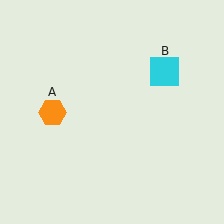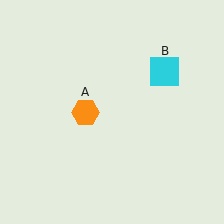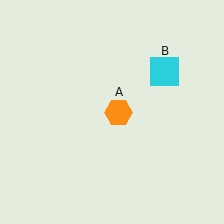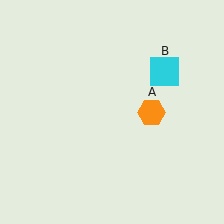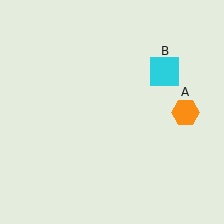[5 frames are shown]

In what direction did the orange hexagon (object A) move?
The orange hexagon (object A) moved right.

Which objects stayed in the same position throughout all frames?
Cyan square (object B) remained stationary.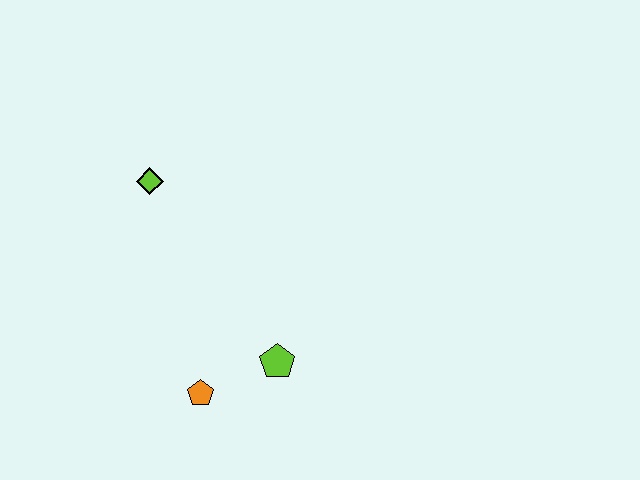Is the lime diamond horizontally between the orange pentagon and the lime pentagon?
No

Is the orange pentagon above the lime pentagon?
No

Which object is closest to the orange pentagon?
The lime pentagon is closest to the orange pentagon.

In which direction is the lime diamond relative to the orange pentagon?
The lime diamond is above the orange pentagon.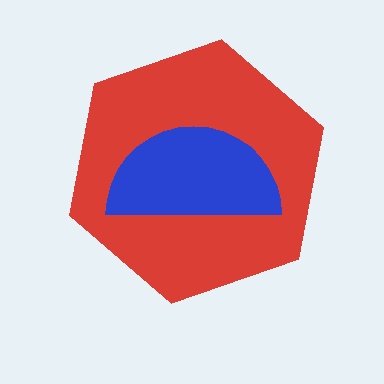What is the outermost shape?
The red hexagon.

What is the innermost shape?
The blue semicircle.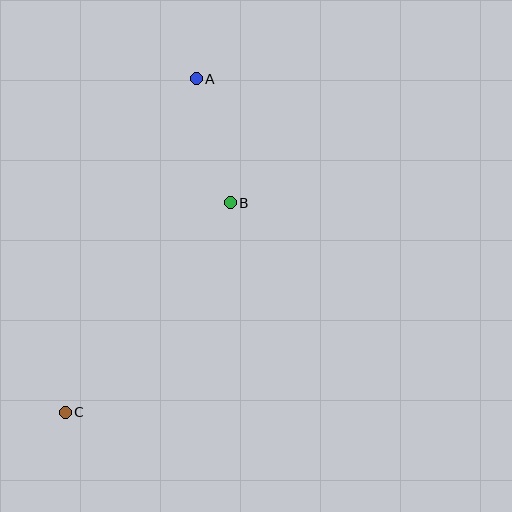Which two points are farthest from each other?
Points A and C are farthest from each other.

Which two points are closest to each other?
Points A and B are closest to each other.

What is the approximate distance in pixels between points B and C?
The distance between B and C is approximately 267 pixels.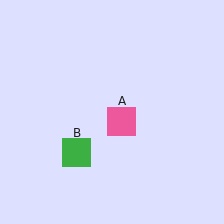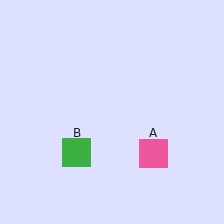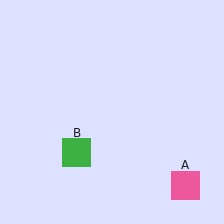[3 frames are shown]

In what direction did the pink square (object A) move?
The pink square (object A) moved down and to the right.